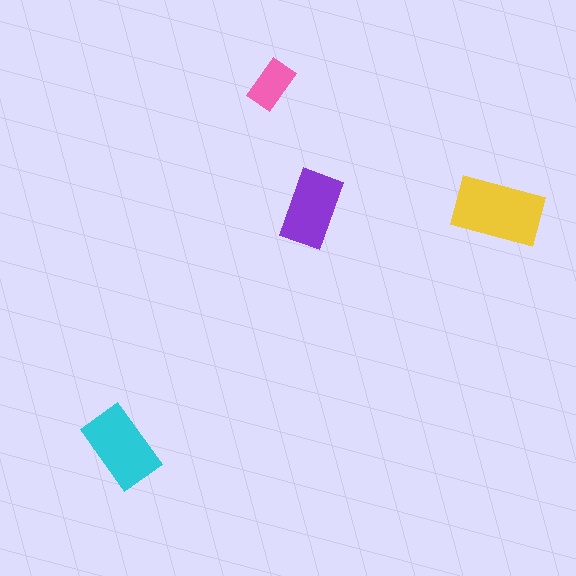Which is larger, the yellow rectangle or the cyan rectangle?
The yellow one.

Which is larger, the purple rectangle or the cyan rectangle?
The cyan one.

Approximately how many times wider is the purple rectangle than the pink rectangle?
About 1.5 times wider.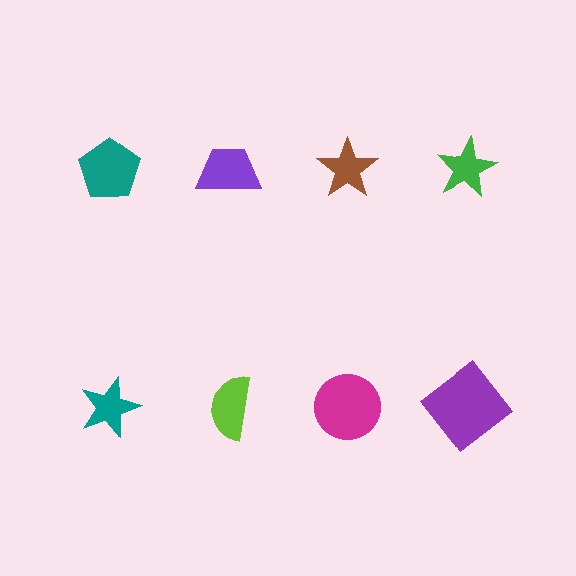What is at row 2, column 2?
A lime semicircle.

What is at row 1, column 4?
A green star.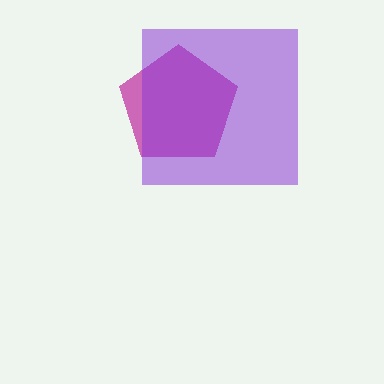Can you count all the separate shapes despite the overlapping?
Yes, there are 2 separate shapes.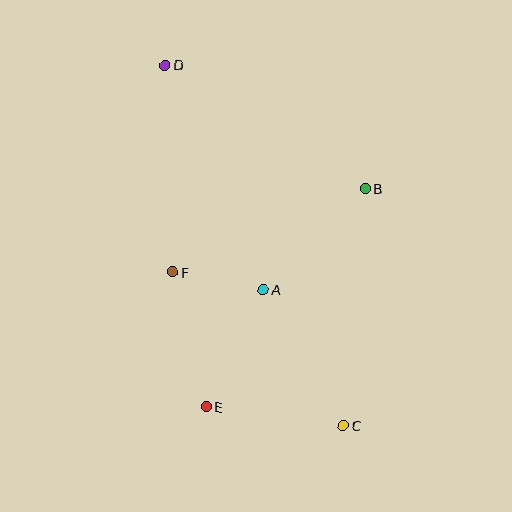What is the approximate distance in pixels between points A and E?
The distance between A and E is approximately 131 pixels.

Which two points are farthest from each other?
Points C and D are farthest from each other.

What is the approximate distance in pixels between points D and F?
The distance between D and F is approximately 207 pixels.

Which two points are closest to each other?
Points A and F are closest to each other.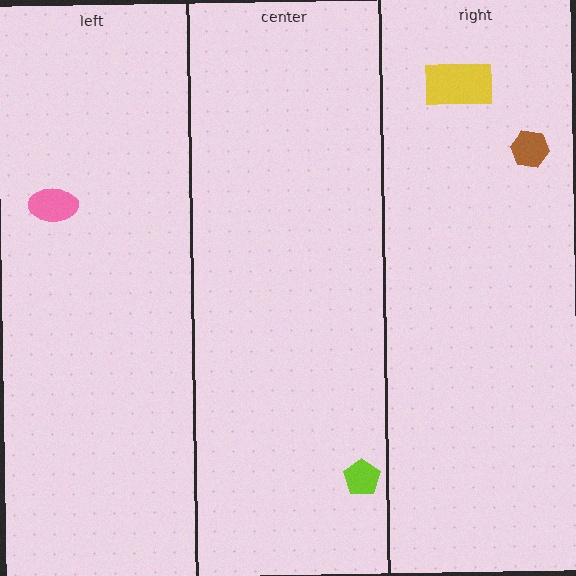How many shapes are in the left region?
1.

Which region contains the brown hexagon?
The right region.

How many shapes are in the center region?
1.